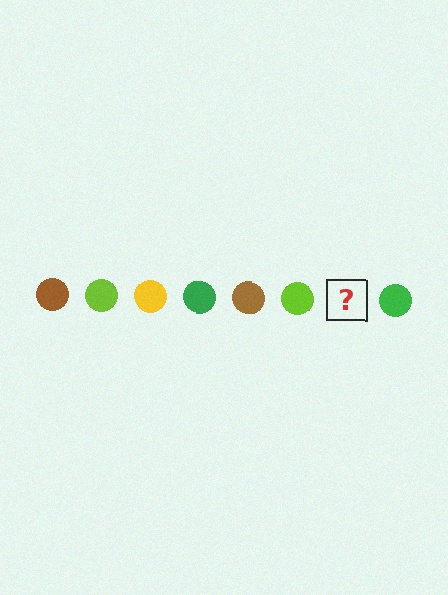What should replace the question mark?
The question mark should be replaced with a yellow circle.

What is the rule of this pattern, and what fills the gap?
The rule is that the pattern cycles through brown, lime, yellow, green circles. The gap should be filled with a yellow circle.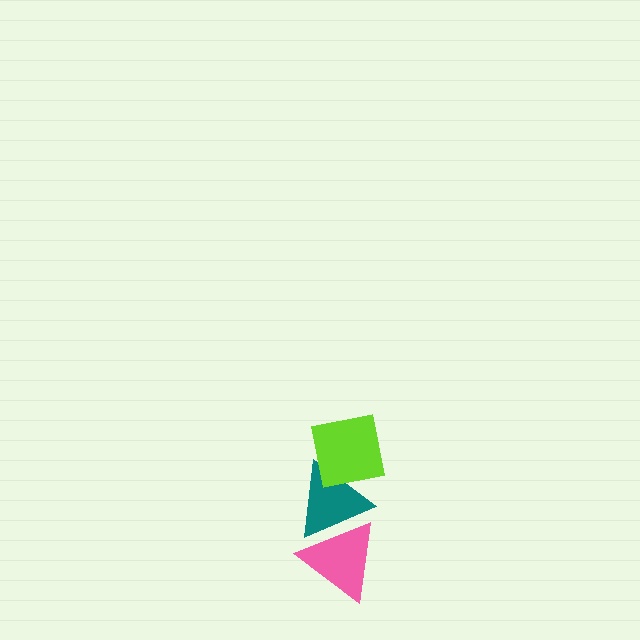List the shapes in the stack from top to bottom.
From top to bottom: the lime square, the teal triangle, the pink triangle.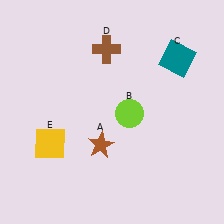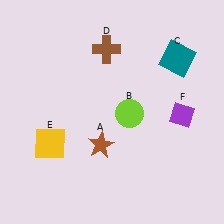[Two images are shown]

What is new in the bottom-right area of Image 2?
A purple diamond (F) was added in the bottom-right area of Image 2.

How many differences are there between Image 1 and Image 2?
There is 1 difference between the two images.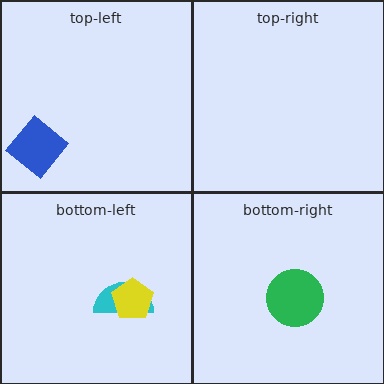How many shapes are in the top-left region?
1.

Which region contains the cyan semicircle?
The bottom-left region.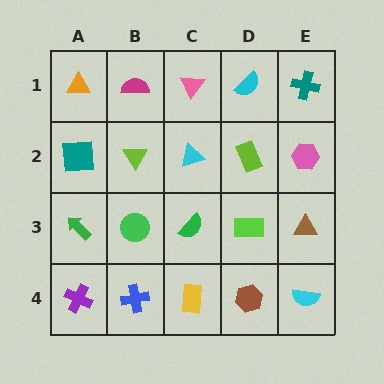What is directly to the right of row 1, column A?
A magenta semicircle.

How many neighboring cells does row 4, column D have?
3.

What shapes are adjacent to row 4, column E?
A brown triangle (row 3, column E), a brown hexagon (row 4, column D).